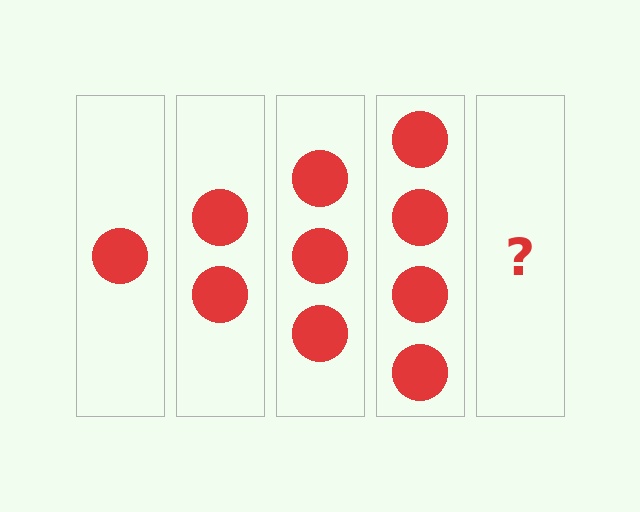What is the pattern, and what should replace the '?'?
The pattern is that each step adds one more circle. The '?' should be 5 circles.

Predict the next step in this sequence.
The next step is 5 circles.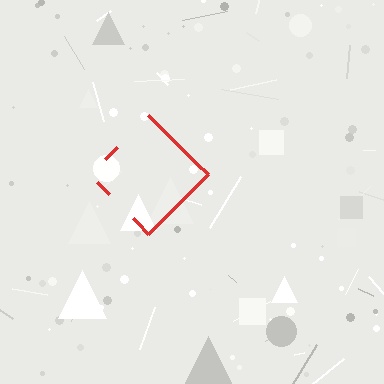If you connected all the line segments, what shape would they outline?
They would outline a diamond.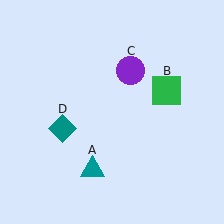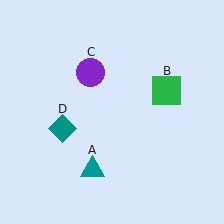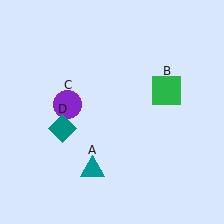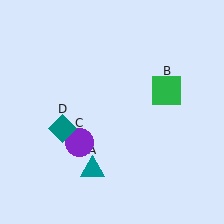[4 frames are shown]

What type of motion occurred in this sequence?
The purple circle (object C) rotated counterclockwise around the center of the scene.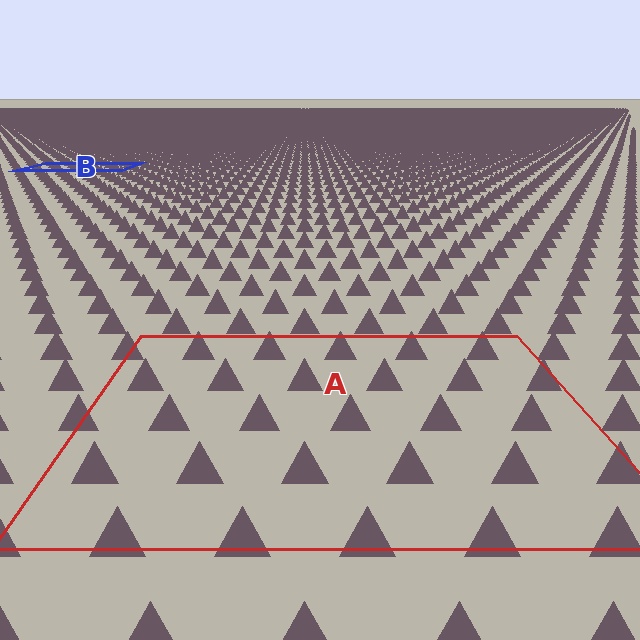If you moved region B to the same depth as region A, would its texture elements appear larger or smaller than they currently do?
They would appear larger. At a closer depth, the same texture elements are projected at a bigger on-screen size.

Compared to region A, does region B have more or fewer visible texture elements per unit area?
Region B has more texture elements per unit area — they are packed more densely because it is farther away.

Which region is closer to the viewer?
Region A is closer. The texture elements there are larger and more spread out.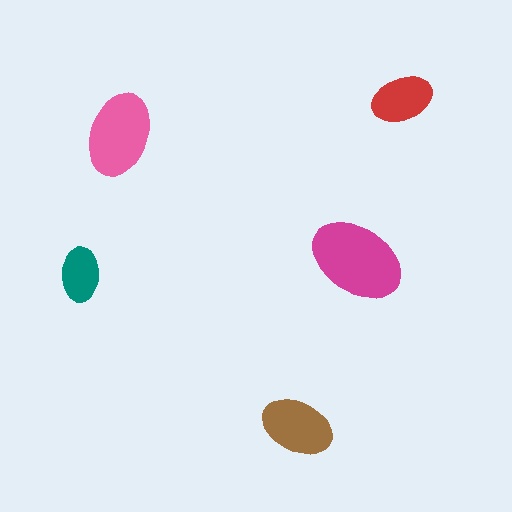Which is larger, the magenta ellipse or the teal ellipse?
The magenta one.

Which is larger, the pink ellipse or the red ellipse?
The pink one.